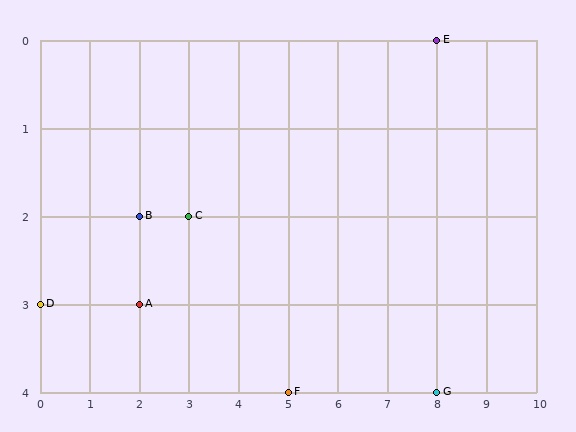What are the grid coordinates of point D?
Point D is at grid coordinates (0, 3).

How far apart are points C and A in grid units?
Points C and A are 1 column and 1 row apart (about 1.4 grid units diagonally).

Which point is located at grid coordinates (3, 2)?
Point C is at (3, 2).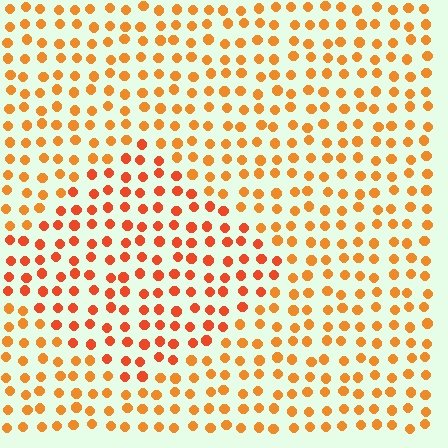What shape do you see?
I see a diamond.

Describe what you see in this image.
The image is filled with small orange elements in a uniform arrangement. A diamond-shaped region is visible where the elements are tinted to a slightly different hue, forming a subtle color boundary.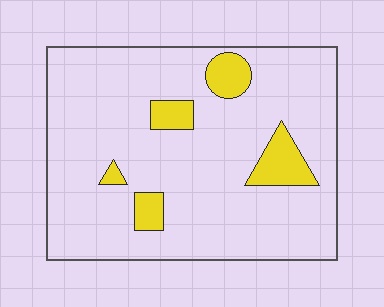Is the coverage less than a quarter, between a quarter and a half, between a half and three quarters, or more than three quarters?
Less than a quarter.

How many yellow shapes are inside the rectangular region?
5.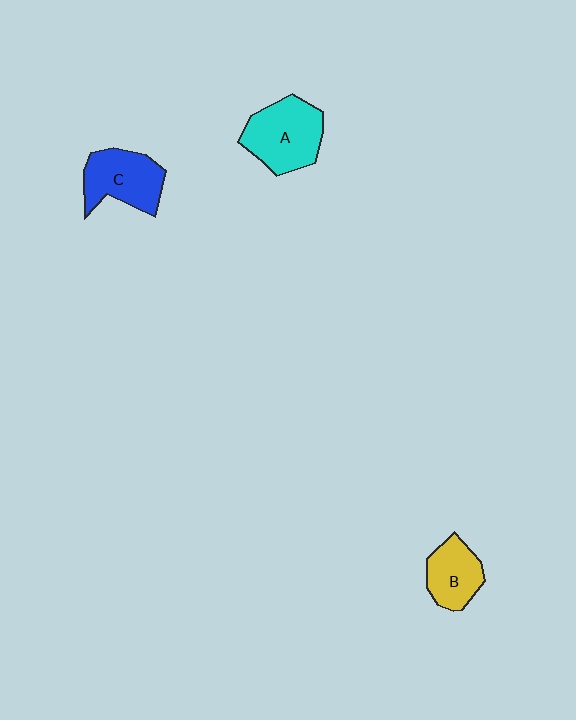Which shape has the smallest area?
Shape B (yellow).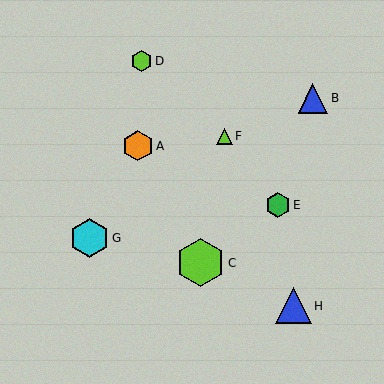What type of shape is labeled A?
Shape A is an orange hexagon.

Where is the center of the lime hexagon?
The center of the lime hexagon is at (141, 61).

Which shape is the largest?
The lime hexagon (labeled C) is the largest.